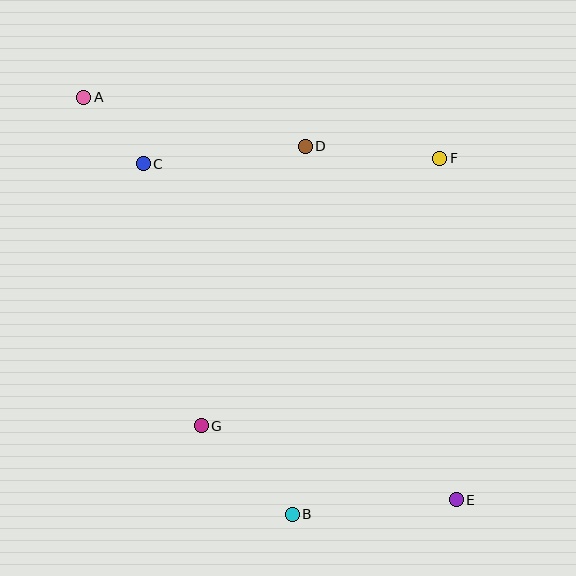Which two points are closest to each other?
Points A and C are closest to each other.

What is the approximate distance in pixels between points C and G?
The distance between C and G is approximately 268 pixels.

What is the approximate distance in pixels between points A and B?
The distance between A and B is approximately 466 pixels.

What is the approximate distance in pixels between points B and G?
The distance between B and G is approximately 127 pixels.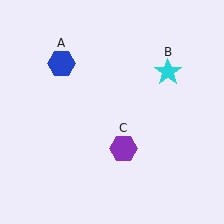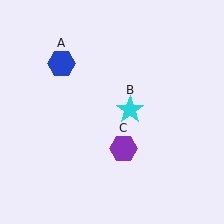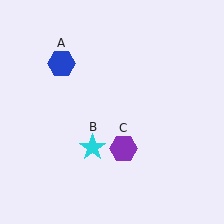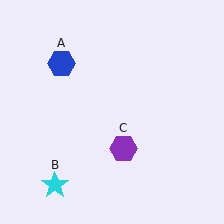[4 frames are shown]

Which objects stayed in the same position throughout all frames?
Blue hexagon (object A) and purple hexagon (object C) remained stationary.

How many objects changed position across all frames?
1 object changed position: cyan star (object B).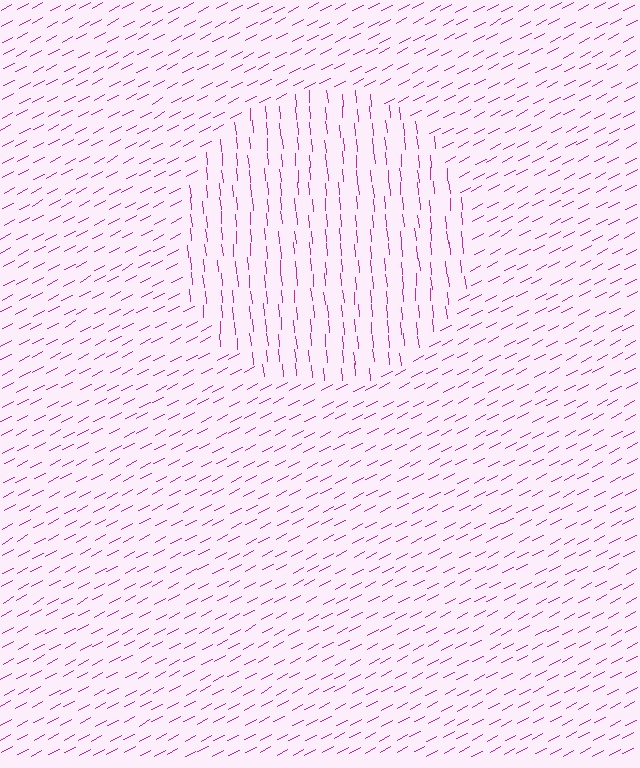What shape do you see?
I see a circle.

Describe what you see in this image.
The image is filled with small magenta line segments. A circle region in the image has lines oriented differently from the surrounding lines, creating a visible texture boundary.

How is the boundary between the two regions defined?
The boundary is defined purely by a change in line orientation (approximately 67 degrees difference). All lines are the same color and thickness.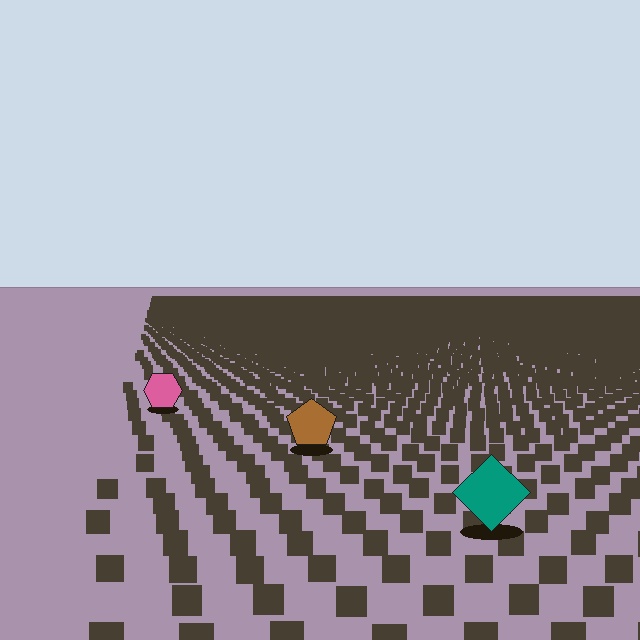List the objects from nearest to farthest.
From nearest to farthest: the teal diamond, the brown pentagon, the pink hexagon.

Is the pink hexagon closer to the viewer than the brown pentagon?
No. The brown pentagon is closer — you can tell from the texture gradient: the ground texture is coarser near it.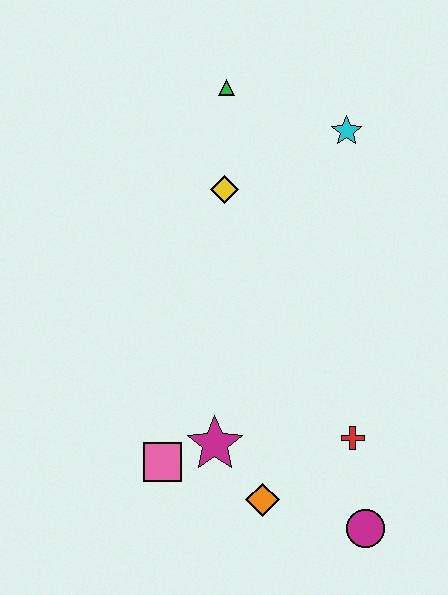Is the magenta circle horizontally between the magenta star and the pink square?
No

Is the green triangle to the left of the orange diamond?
Yes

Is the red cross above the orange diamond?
Yes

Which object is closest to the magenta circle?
The red cross is closest to the magenta circle.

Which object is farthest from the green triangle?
The magenta circle is farthest from the green triangle.